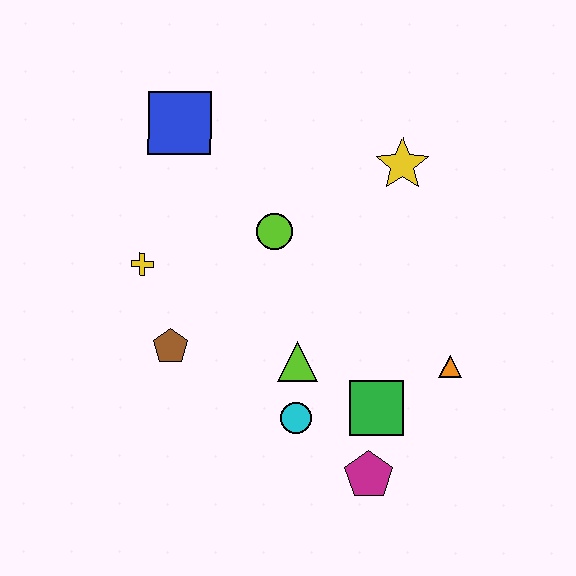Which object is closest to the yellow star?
The lime circle is closest to the yellow star.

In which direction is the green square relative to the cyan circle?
The green square is to the right of the cyan circle.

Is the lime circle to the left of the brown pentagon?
No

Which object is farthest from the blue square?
The magenta pentagon is farthest from the blue square.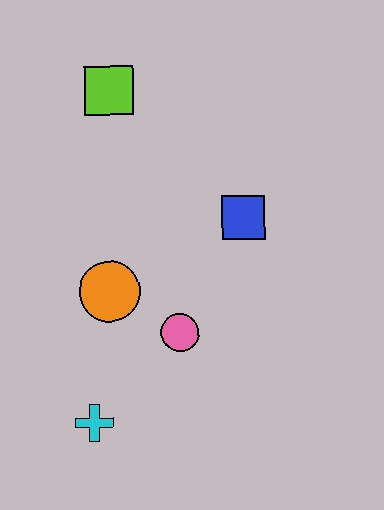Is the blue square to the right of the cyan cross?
Yes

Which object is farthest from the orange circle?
The lime square is farthest from the orange circle.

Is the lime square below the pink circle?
No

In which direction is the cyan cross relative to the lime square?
The cyan cross is below the lime square.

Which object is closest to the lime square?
The blue square is closest to the lime square.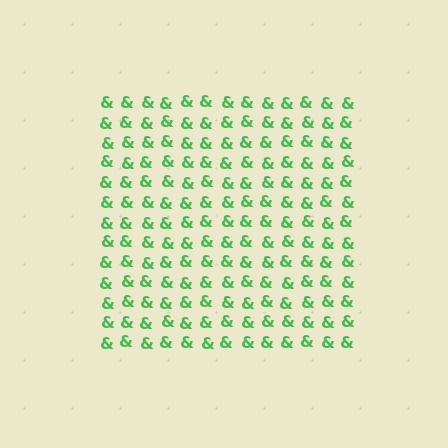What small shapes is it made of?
It is made of small ampersands.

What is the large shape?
The large shape is a square.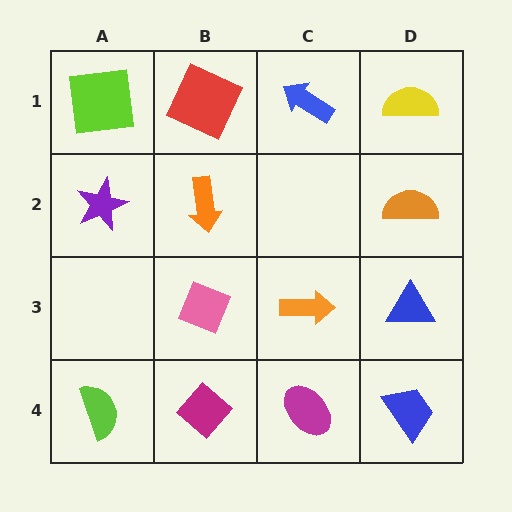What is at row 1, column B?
A red square.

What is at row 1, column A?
A lime square.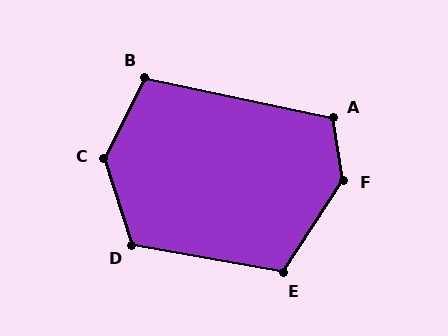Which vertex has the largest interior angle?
F, at approximately 137 degrees.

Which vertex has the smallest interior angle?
B, at approximately 105 degrees.